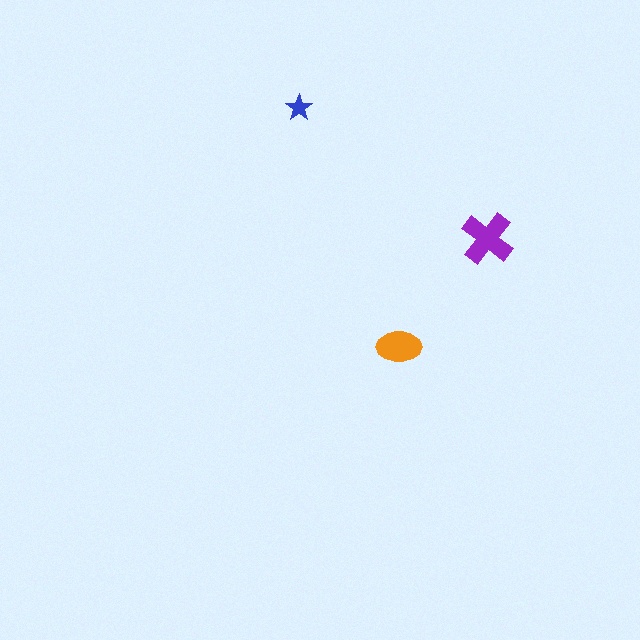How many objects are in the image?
There are 3 objects in the image.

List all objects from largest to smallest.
The purple cross, the orange ellipse, the blue star.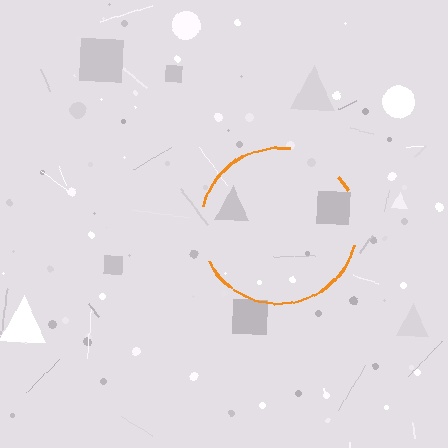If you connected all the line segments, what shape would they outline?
They would outline a circle.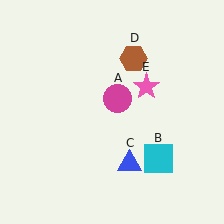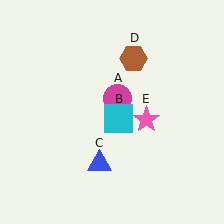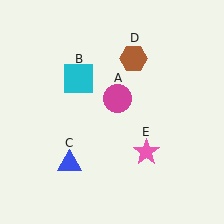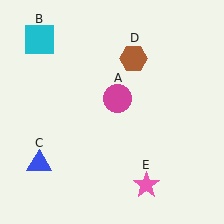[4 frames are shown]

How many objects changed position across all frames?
3 objects changed position: cyan square (object B), blue triangle (object C), pink star (object E).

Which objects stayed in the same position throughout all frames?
Magenta circle (object A) and brown hexagon (object D) remained stationary.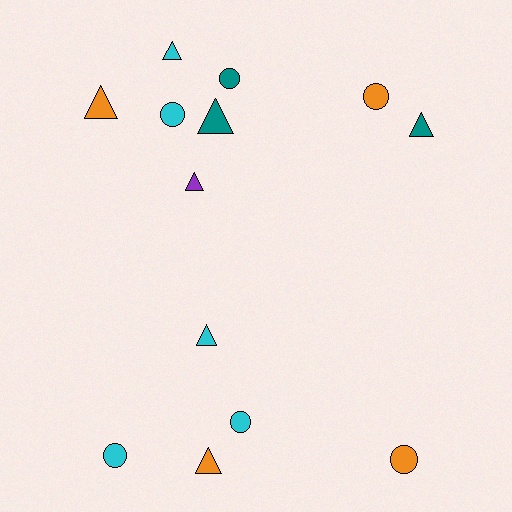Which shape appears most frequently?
Triangle, with 7 objects.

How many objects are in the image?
There are 13 objects.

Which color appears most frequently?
Cyan, with 5 objects.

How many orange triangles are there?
There are 2 orange triangles.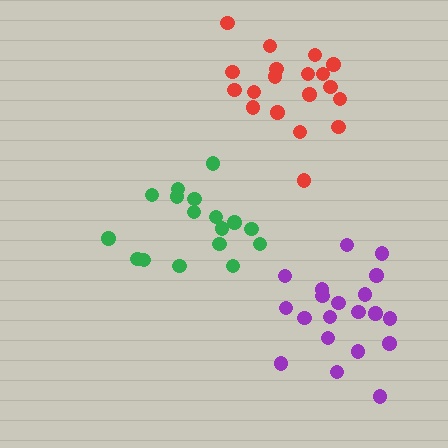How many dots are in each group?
Group 1: 20 dots, Group 2: 19 dots, Group 3: 17 dots (56 total).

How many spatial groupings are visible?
There are 3 spatial groupings.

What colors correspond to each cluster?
The clusters are colored: purple, red, green.